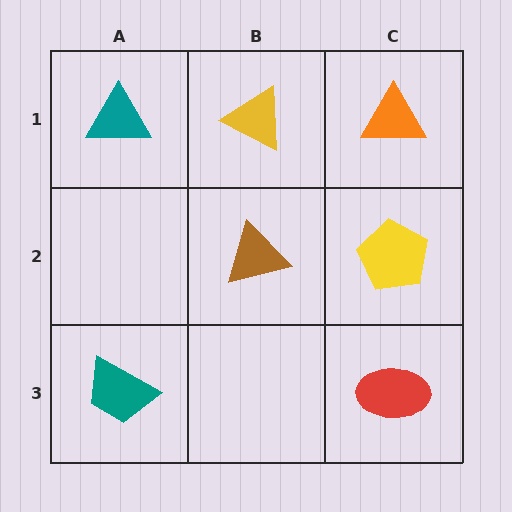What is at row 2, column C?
A yellow pentagon.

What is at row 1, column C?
An orange triangle.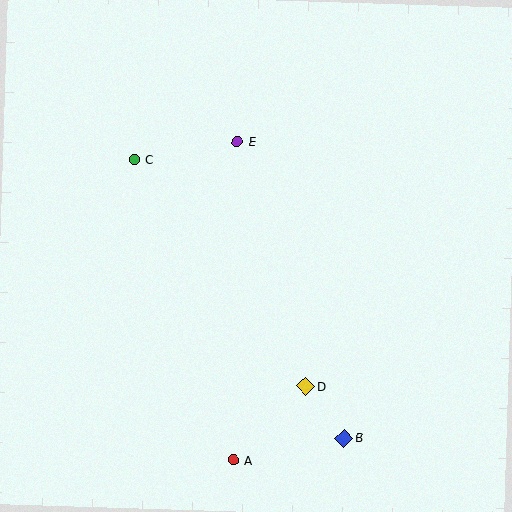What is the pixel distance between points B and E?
The distance between B and E is 315 pixels.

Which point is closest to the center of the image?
Point E at (237, 142) is closest to the center.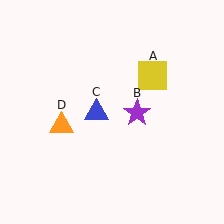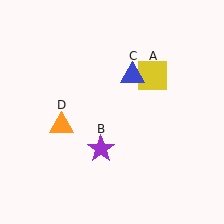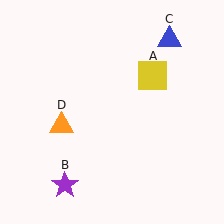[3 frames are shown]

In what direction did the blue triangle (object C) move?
The blue triangle (object C) moved up and to the right.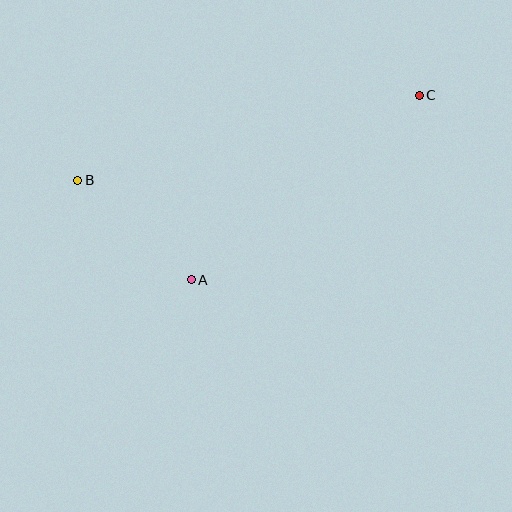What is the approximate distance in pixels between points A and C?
The distance between A and C is approximately 293 pixels.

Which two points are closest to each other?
Points A and B are closest to each other.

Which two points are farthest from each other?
Points B and C are farthest from each other.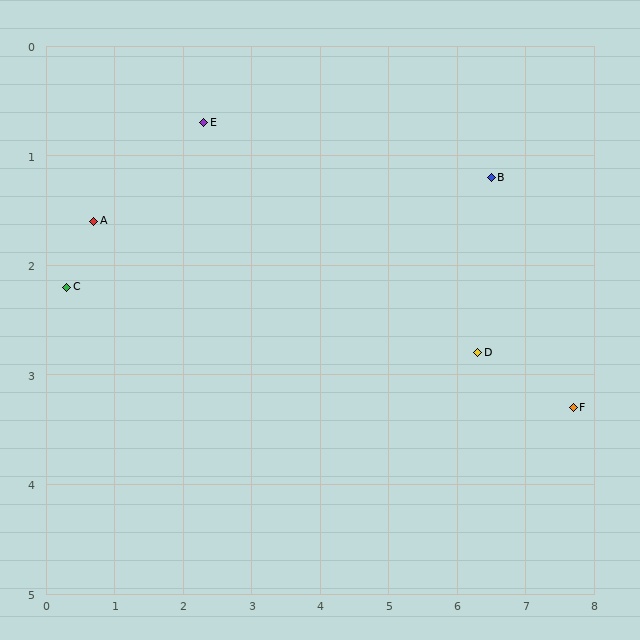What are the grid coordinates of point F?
Point F is at approximately (7.7, 3.3).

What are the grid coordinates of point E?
Point E is at approximately (2.3, 0.7).